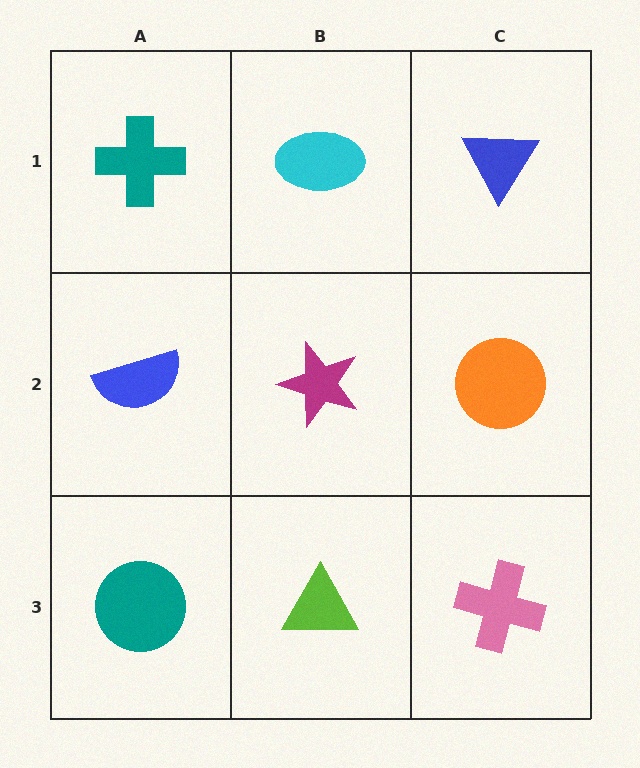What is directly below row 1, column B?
A magenta star.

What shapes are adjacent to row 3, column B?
A magenta star (row 2, column B), a teal circle (row 3, column A), a pink cross (row 3, column C).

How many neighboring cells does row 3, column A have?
2.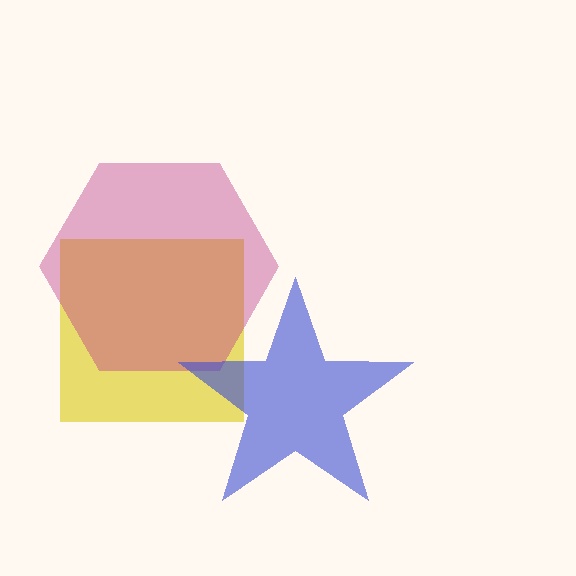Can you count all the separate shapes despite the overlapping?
Yes, there are 3 separate shapes.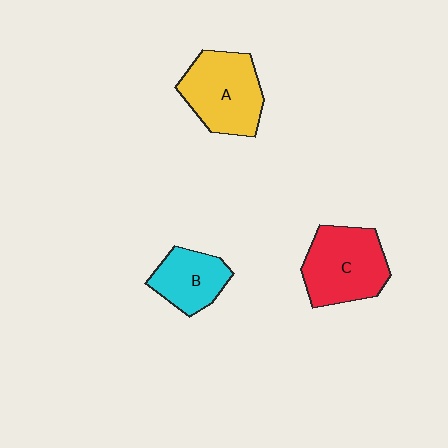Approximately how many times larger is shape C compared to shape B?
Approximately 1.5 times.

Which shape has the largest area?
Shape C (red).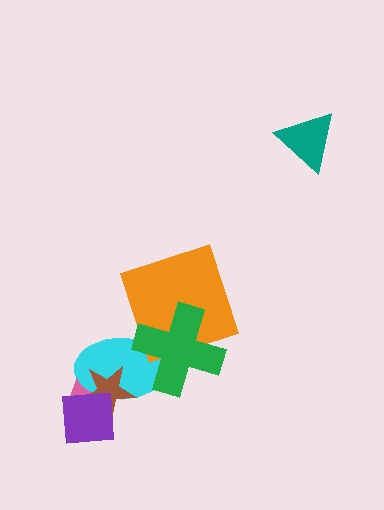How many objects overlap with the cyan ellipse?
4 objects overlap with the cyan ellipse.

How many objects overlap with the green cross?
2 objects overlap with the green cross.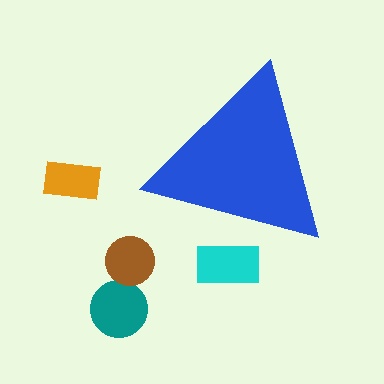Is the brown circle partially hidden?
No, the brown circle is fully visible.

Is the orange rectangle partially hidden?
No, the orange rectangle is fully visible.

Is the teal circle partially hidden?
No, the teal circle is fully visible.